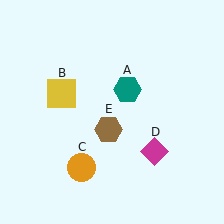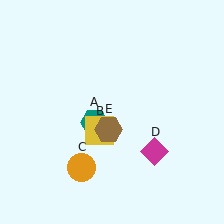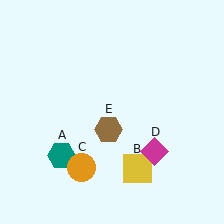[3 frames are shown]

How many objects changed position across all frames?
2 objects changed position: teal hexagon (object A), yellow square (object B).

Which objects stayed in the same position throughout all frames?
Orange circle (object C) and magenta diamond (object D) and brown hexagon (object E) remained stationary.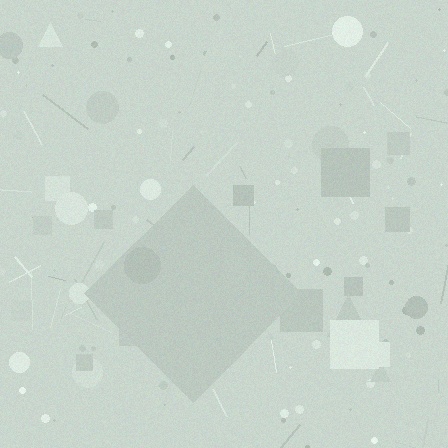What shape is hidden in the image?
A diamond is hidden in the image.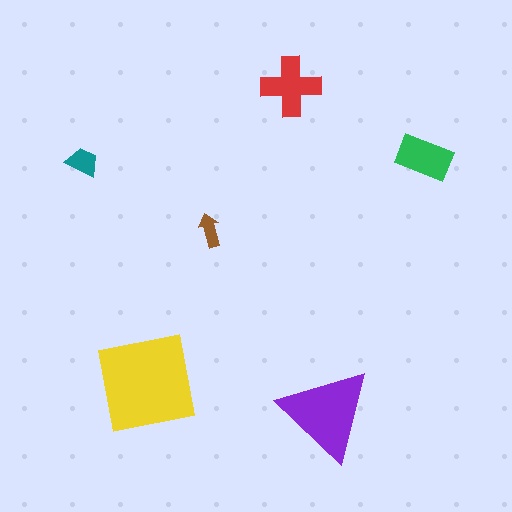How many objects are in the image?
There are 6 objects in the image.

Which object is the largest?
The yellow square.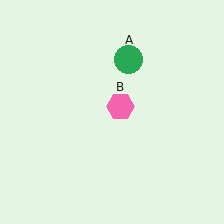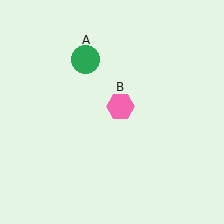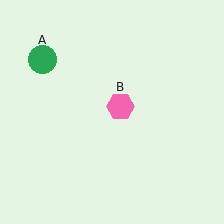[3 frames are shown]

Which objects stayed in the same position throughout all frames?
Pink hexagon (object B) remained stationary.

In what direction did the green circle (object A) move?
The green circle (object A) moved left.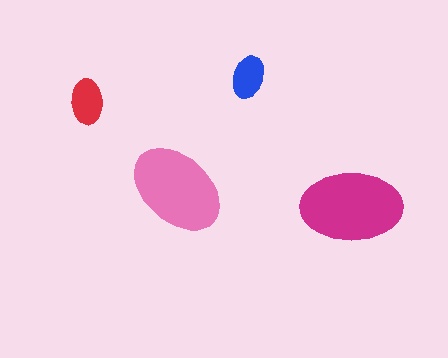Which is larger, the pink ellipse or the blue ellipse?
The pink one.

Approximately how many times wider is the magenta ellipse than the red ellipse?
About 2 times wider.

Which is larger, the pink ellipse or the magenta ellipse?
The magenta one.